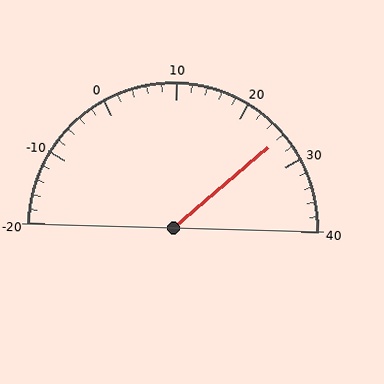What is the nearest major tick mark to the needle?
The nearest major tick mark is 30.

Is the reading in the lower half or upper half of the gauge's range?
The reading is in the upper half of the range (-20 to 40).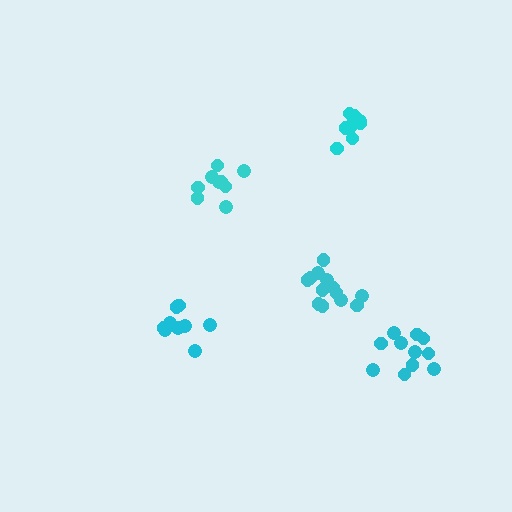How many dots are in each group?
Group 1: 13 dots, Group 2: 11 dots, Group 3: 9 dots, Group 4: 9 dots, Group 5: 9 dots (51 total).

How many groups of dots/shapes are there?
There are 5 groups.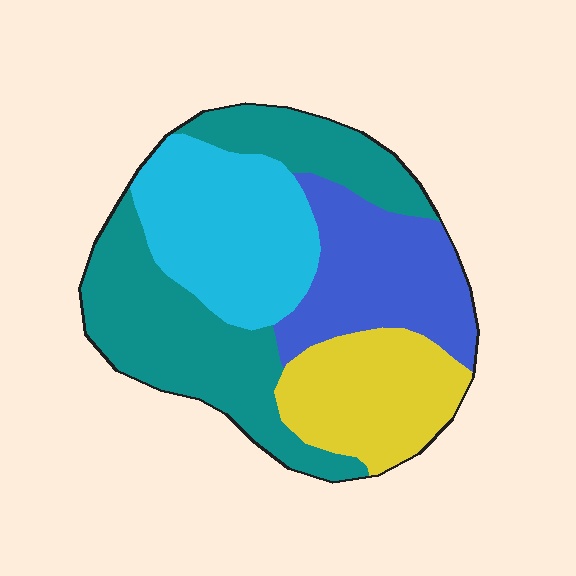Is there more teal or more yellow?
Teal.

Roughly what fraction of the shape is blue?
Blue covers roughly 20% of the shape.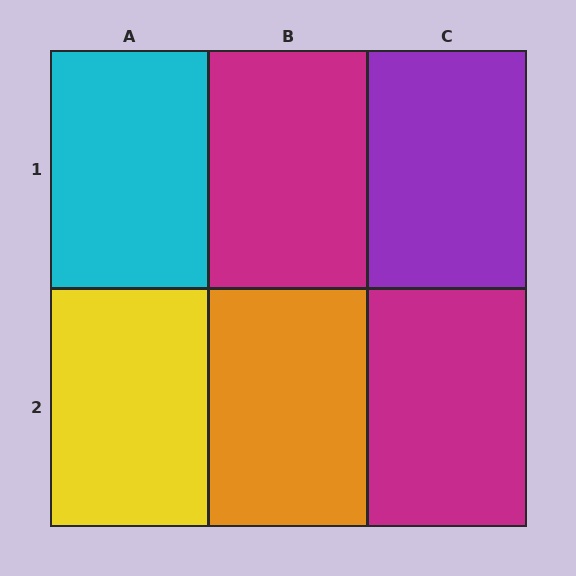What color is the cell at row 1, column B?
Magenta.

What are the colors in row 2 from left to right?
Yellow, orange, magenta.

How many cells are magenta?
2 cells are magenta.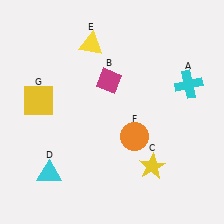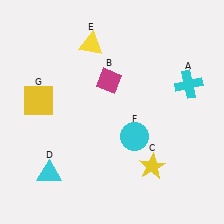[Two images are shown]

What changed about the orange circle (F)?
In Image 1, F is orange. In Image 2, it changed to cyan.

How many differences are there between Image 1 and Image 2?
There is 1 difference between the two images.